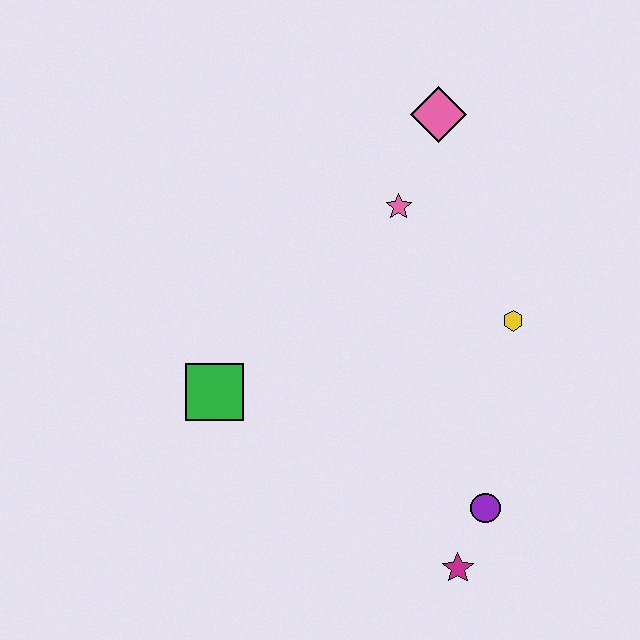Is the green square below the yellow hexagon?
Yes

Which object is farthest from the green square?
The pink diamond is farthest from the green square.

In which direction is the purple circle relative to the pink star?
The purple circle is below the pink star.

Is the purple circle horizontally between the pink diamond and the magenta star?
No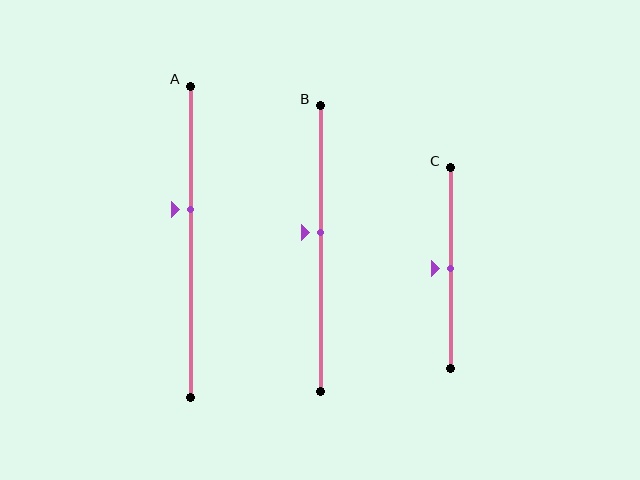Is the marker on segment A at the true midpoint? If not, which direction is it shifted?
No, the marker on segment A is shifted upward by about 10% of the segment length.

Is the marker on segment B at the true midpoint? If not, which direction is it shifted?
No, the marker on segment B is shifted upward by about 6% of the segment length.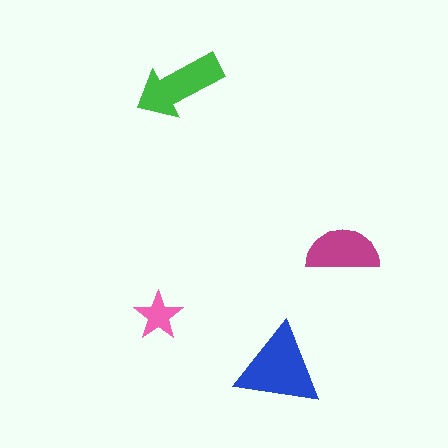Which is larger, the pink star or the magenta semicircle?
The magenta semicircle.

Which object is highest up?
The green arrow is topmost.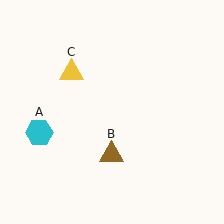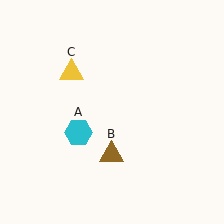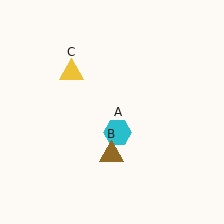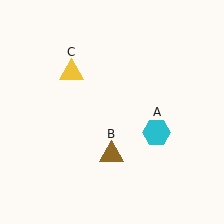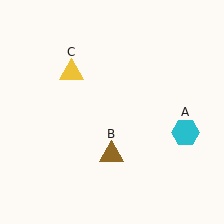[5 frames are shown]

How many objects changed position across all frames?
1 object changed position: cyan hexagon (object A).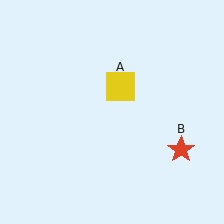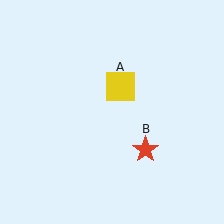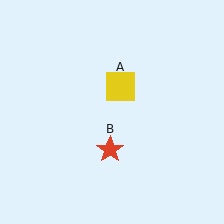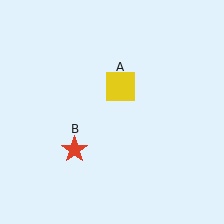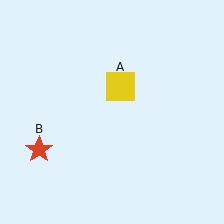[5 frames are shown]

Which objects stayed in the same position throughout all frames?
Yellow square (object A) remained stationary.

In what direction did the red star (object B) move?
The red star (object B) moved left.